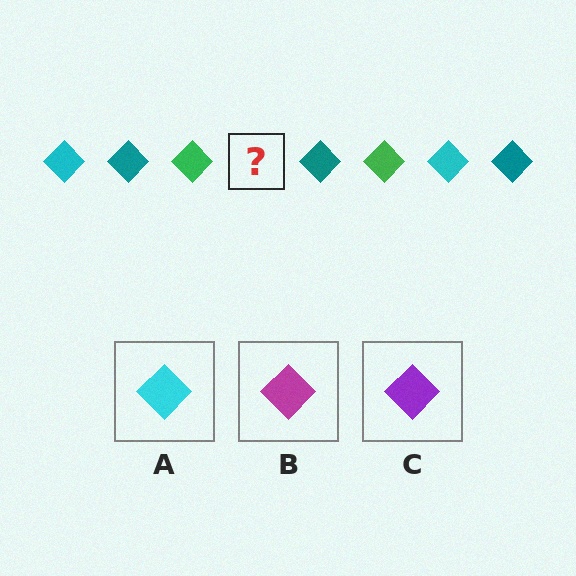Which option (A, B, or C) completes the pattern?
A.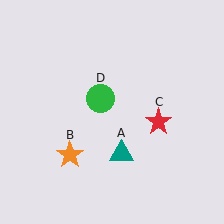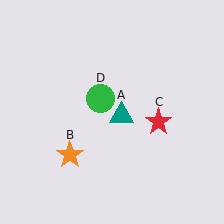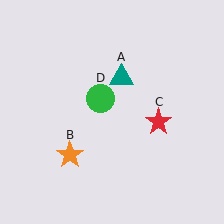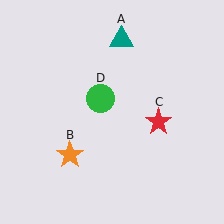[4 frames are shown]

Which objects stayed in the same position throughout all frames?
Orange star (object B) and red star (object C) and green circle (object D) remained stationary.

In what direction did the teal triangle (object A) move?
The teal triangle (object A) moved up.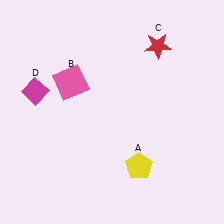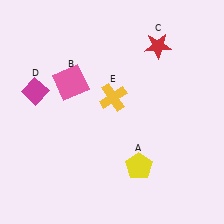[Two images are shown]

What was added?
A yellow cross (E) was added in Image 2.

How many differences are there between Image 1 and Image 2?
There is 1 difference between the two images.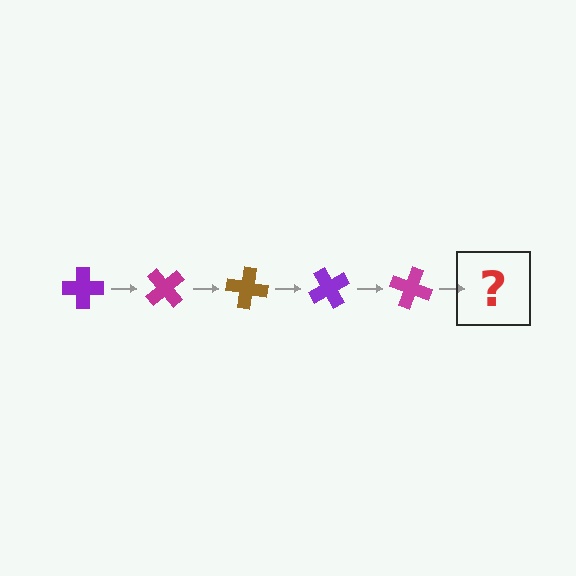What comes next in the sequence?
The next element should be a brown cross, rotated 250 degrees from the start.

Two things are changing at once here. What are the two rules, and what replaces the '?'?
The two rules are that it rotates 50 degrees each step and the color cycles through purple, magenta, and brown. The '?' should be a brown cross, rotated 250 degrees from the start.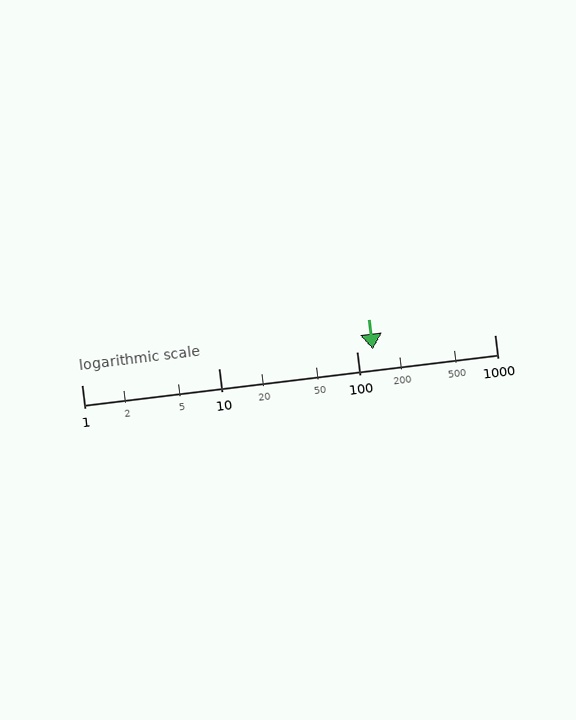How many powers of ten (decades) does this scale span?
The scale spans 3 decades, from 1 to 1000.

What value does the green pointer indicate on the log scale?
The pointer indicates approximately 130.